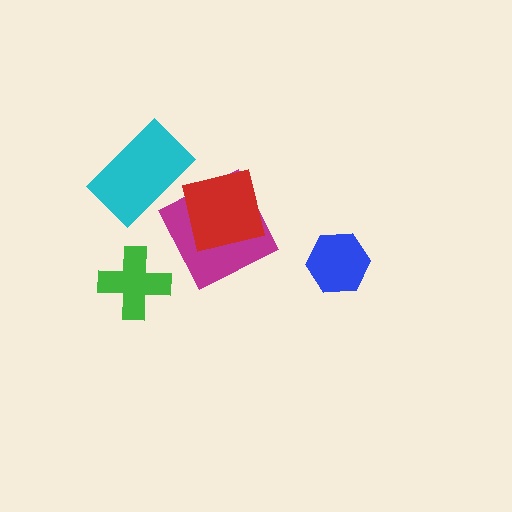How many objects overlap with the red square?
1 object overlaps with the red square.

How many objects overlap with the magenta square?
1 object overlaps with the magenta square.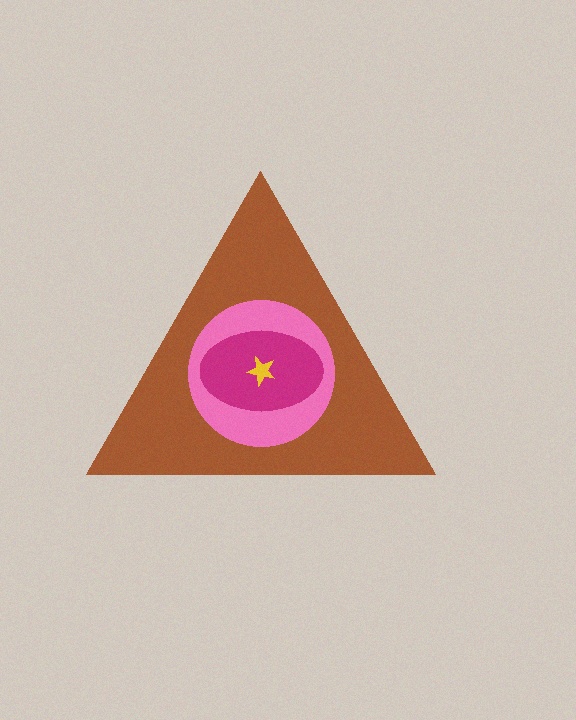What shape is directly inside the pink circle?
The magenta ellipse.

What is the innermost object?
The yellow star.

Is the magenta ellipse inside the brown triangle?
Yes.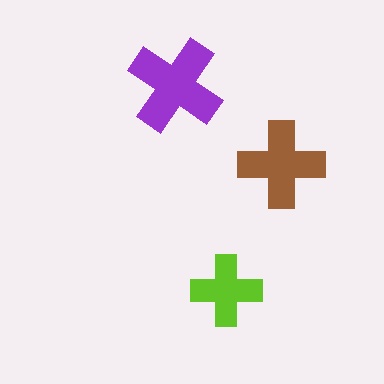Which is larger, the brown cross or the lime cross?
The brown one.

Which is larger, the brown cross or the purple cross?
The purple one.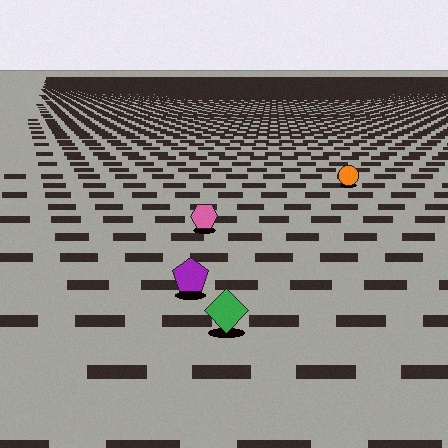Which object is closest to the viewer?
The green diamond is closest. The texture marks near it are larger and more spread out.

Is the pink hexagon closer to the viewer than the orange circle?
Yes. The pink hexagon is closer — you can tell from the texture gradient: the ground texture is coarser near it.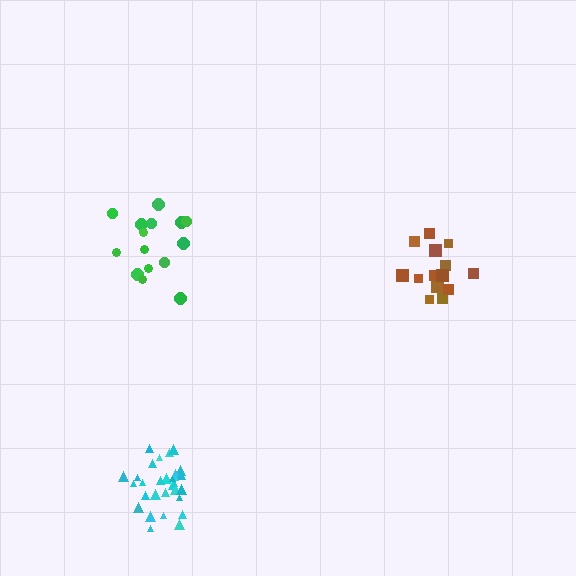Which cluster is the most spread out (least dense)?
Brown.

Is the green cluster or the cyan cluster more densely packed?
Cyan.